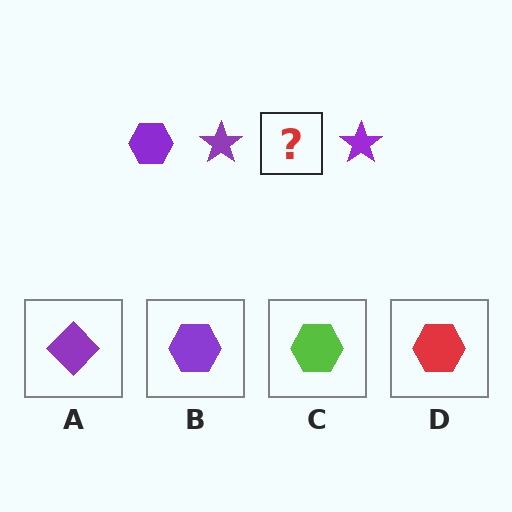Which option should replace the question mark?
Option B.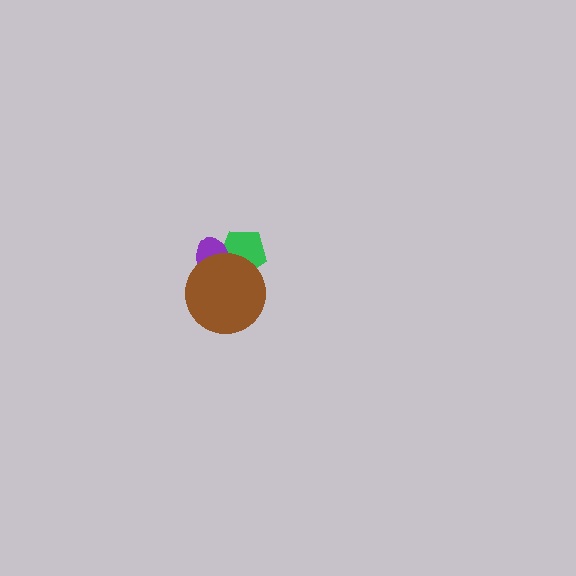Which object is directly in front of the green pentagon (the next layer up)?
The purple ellipse is directly in front of the green pentagon.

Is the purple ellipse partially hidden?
Yes, it is partially covered by another shape.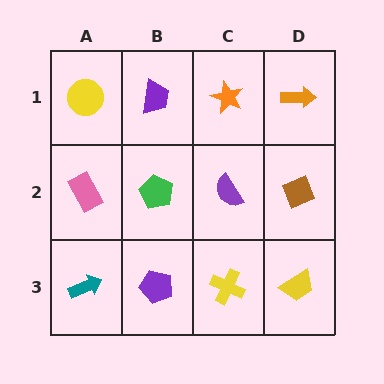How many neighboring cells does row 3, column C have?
3.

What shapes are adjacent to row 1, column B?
A green pentagon (row 2, column B), a yellow circle (row 1, column A), an orange star (row 1, column C).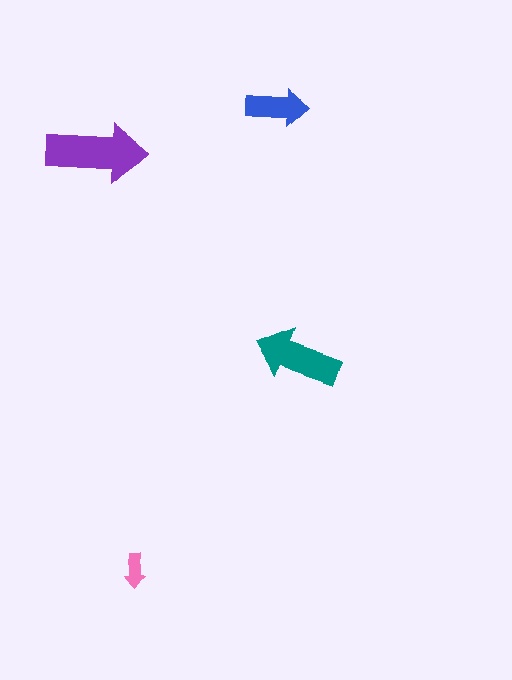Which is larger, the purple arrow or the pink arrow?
The purple one.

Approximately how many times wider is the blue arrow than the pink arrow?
About 2 times wider.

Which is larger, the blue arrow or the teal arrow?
The teal one.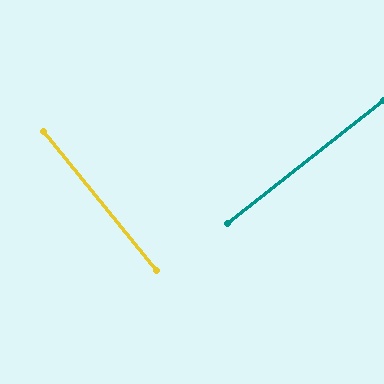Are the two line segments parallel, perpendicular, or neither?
Perpendicular — they meet at approximately 89°.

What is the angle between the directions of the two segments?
Approximately 89 degrees.